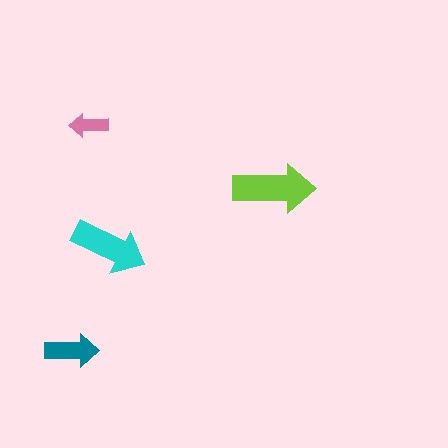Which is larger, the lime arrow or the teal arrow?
The lime one.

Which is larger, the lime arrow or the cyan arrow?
The lime one.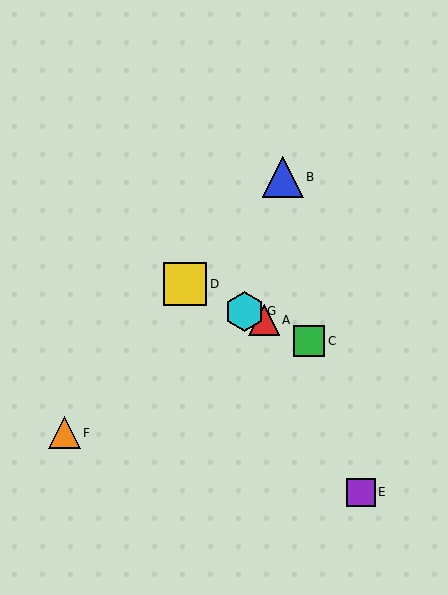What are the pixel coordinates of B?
Object B is at (283, 177).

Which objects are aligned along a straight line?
Objects A, C, D, G are aligned along a straight line.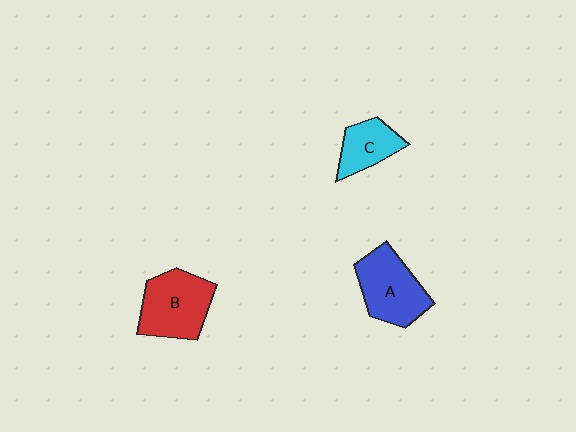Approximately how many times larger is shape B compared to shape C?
Approximately 1.6 times.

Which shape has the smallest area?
Shape C (cyan).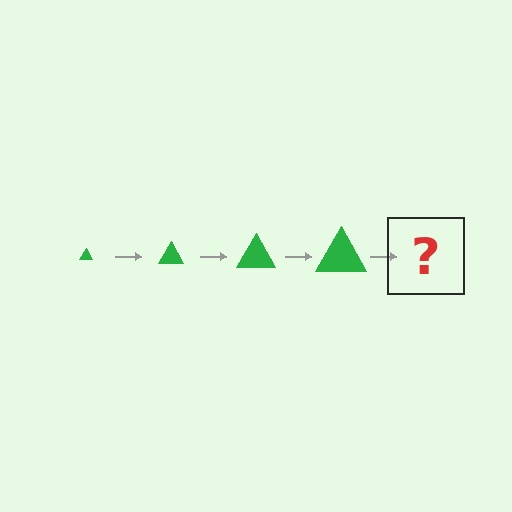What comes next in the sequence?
The next element should be a green triangle, larger than the previous one.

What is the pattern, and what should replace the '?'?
The pattern is that the triangle gets progressively larger each step. The '?' should be a green triangle, larger than the previous one.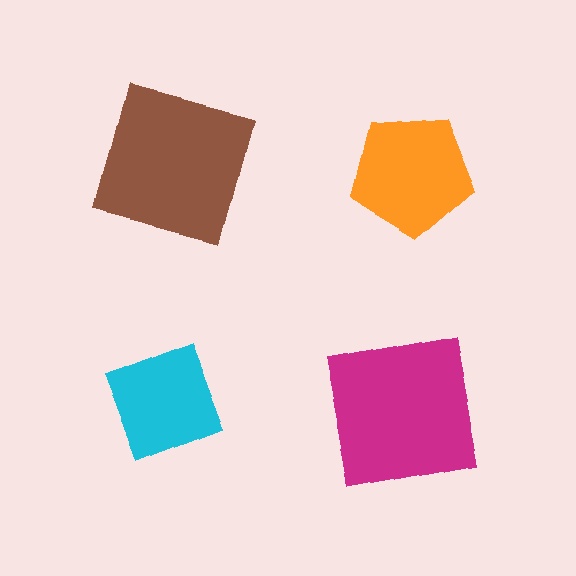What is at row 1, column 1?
A brown square.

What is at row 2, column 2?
A magenta square.